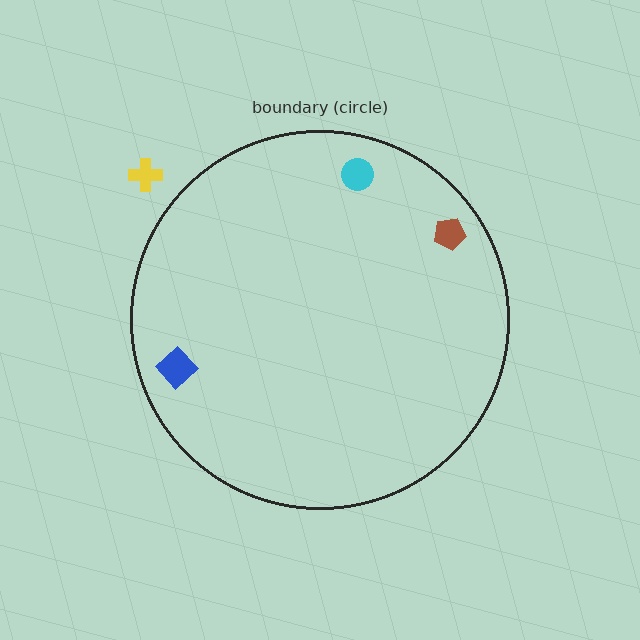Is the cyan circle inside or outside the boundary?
Inside.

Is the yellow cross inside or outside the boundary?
Outside.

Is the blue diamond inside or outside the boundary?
Inside.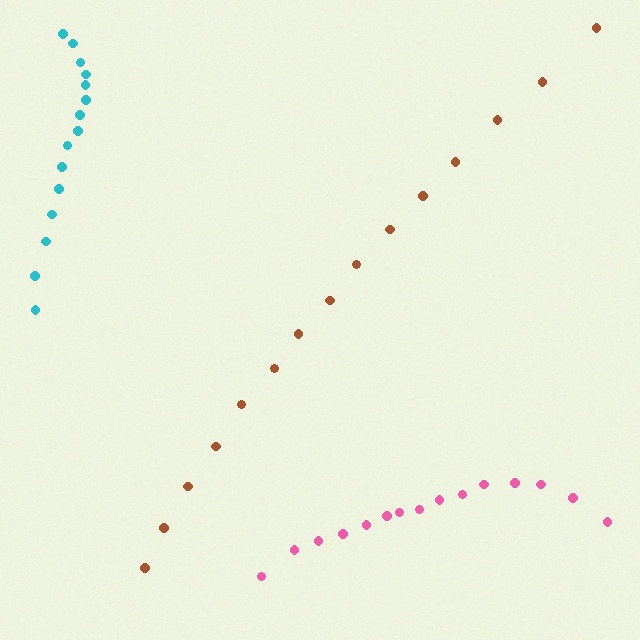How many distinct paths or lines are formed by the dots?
There are 3 distinct paths.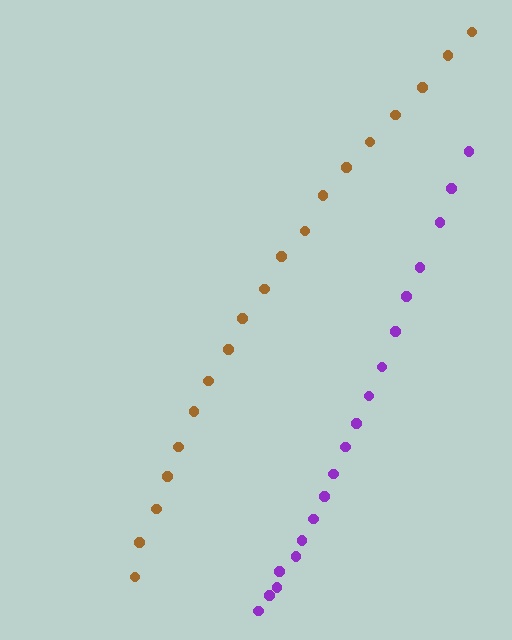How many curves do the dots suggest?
There are 2 distinct paths.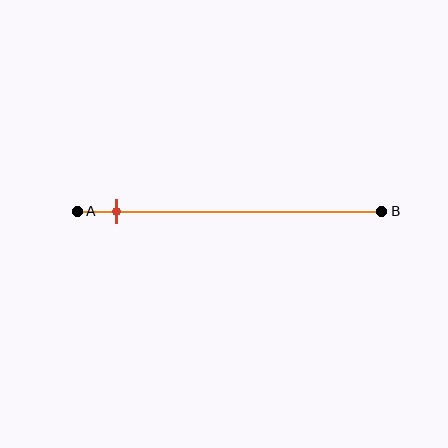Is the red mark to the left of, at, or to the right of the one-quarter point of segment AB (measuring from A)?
The red mark is to the left of the one-quarter point of segment AB.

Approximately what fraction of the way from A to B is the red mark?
The red mark is approximately 15% of the way from A to B.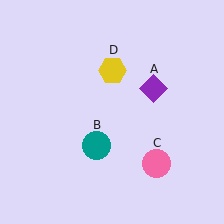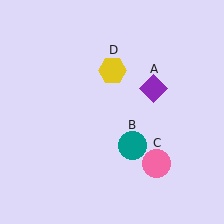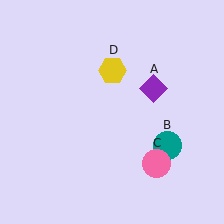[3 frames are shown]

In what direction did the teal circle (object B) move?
The teal circle (object B) moved right.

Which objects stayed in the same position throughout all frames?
Purple diamond (object A) and pink circle (object C) and yellow hexagon (object D) remained stationary.